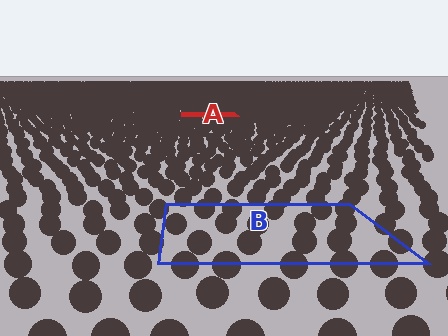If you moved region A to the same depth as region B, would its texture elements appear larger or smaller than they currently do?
They would appear larger. At a closer depth, the same texture elements are projected at a bigger on-screen size.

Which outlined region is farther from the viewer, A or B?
Region A is farther from the viewer — the texture elements inside it appear smaller and more densely packed.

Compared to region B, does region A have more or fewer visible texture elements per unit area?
Region A has more texture elements per unit area — they are packed more densely because it is farther away.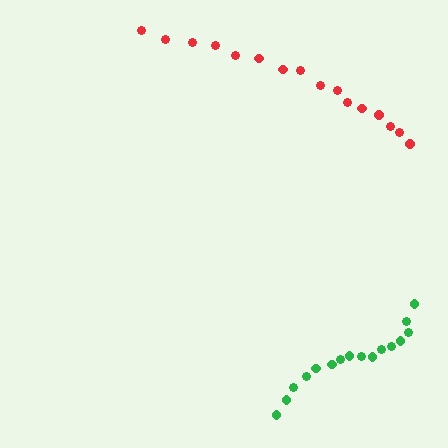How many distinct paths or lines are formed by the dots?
There are 2 distinct paths.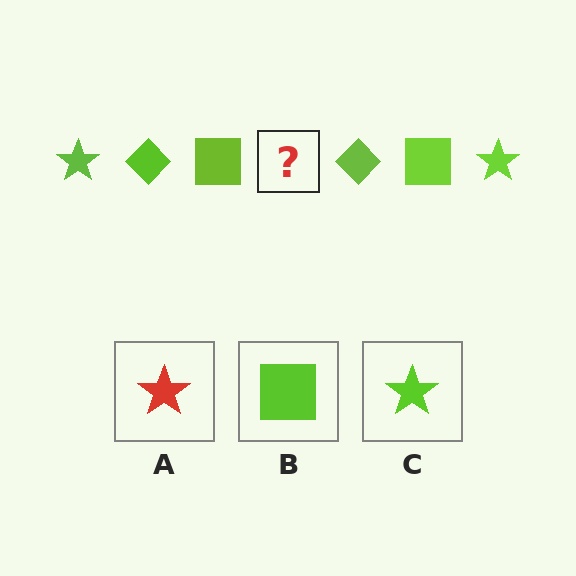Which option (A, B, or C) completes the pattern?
C.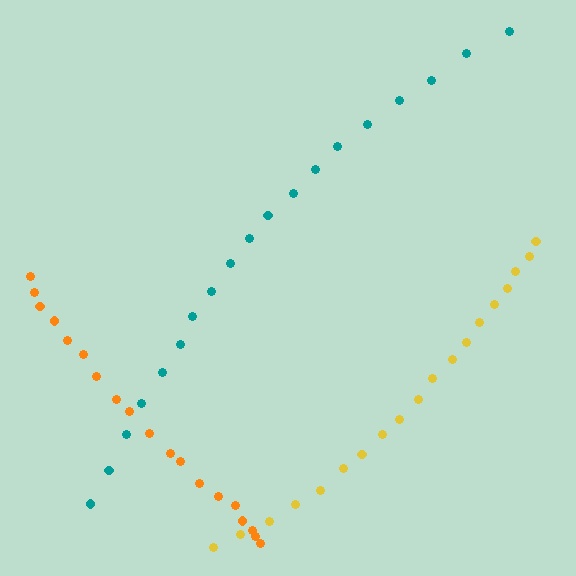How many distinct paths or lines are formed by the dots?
There are 3 distinct paths.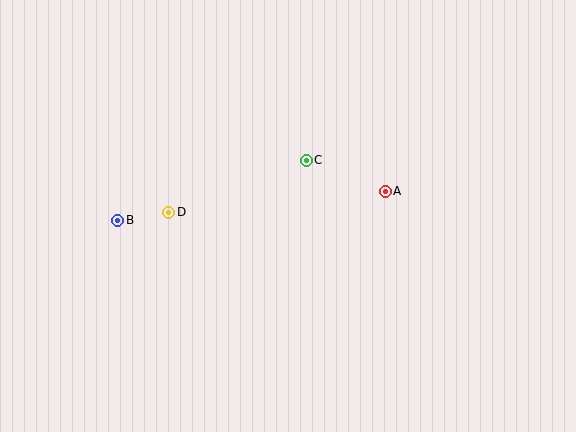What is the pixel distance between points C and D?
The distance between C and D is 147 pixels.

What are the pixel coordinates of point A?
Point A is at (385, 191).